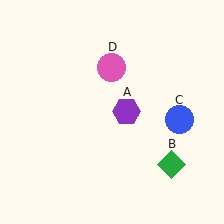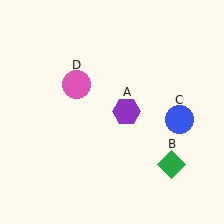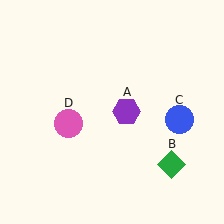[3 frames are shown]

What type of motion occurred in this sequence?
The pink circle (object D) rotated counterclockwise around the center of the scene.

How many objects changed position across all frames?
1 object changed position: pink circle (object D).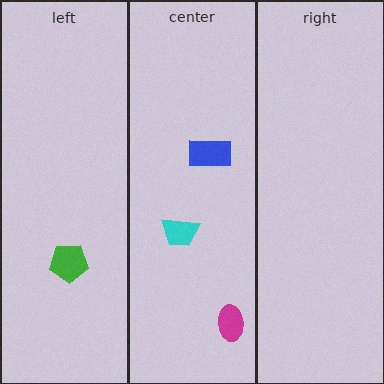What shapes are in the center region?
The magenta ellipse, the blue rectangle, the cyan trapezoid.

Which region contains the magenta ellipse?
The center region.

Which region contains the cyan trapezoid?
The center region.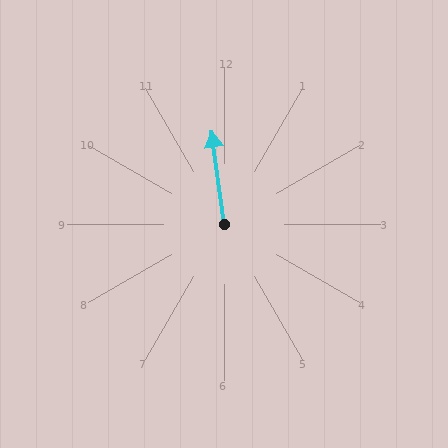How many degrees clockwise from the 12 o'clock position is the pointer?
Approximately 352 degrees.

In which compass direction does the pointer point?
North.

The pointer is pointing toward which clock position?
Roughly 12 o'clock.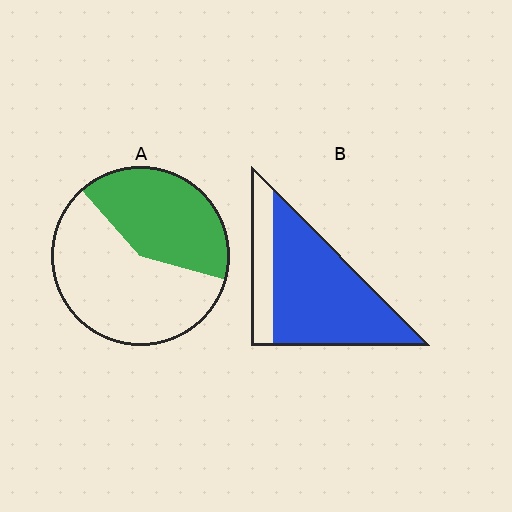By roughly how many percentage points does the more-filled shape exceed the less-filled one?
By roughly 35 percentage points (B over A).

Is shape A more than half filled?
No.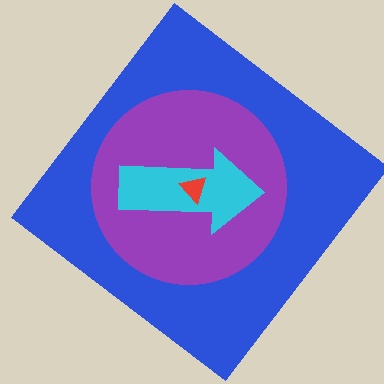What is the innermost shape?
The red triangle.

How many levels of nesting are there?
4.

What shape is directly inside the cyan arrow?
The red triangle.